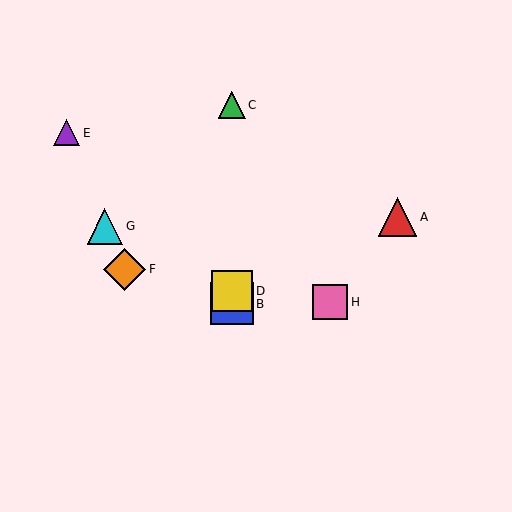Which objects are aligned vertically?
Objects B, C, D are aligned vertically.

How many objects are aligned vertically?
3 objects (B, C, D) are aligned vertically.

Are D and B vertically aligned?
Yes, both are at x≈232.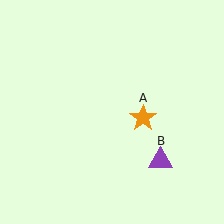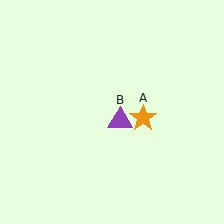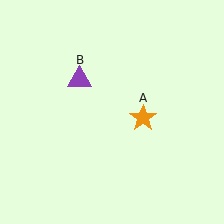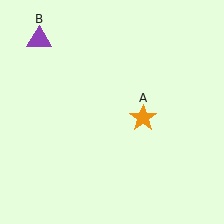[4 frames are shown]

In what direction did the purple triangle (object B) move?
The purple triangle (object B) moved up and to the left.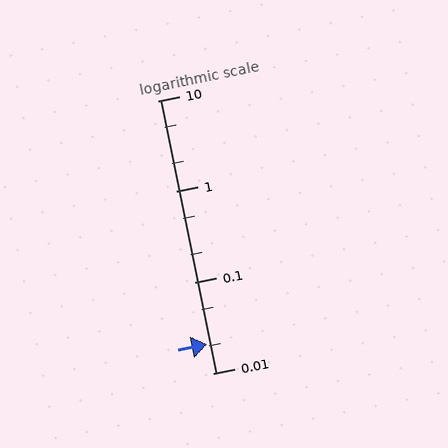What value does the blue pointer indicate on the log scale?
The pointer indicates approximately 0.021.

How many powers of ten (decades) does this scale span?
The scale spans 3 decades, from 0.01 to 10.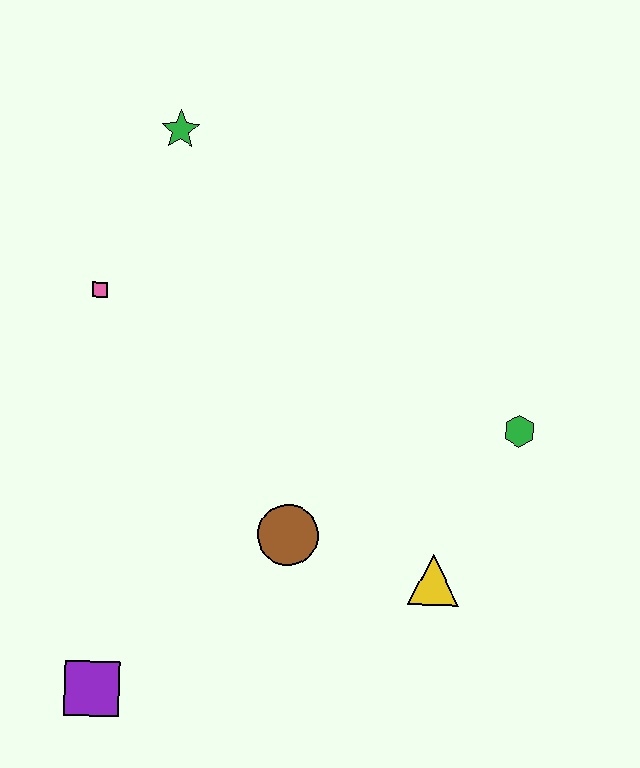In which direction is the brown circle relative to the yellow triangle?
The brown circle is to the left of the yellow triangle.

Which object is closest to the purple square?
The brown circle is closest to the purple square.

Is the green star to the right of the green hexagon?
No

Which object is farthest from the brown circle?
The green star is farthest from the brown circle.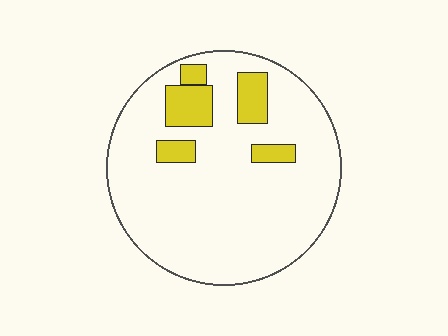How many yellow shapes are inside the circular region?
5.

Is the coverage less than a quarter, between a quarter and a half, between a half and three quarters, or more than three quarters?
Less than a quarter.